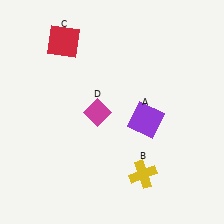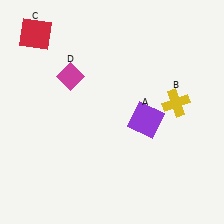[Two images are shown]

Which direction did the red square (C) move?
The red square (C) moved left.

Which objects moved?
The objects that moved are: the yellow cross (B), the red square (C), the magenta diamond (D).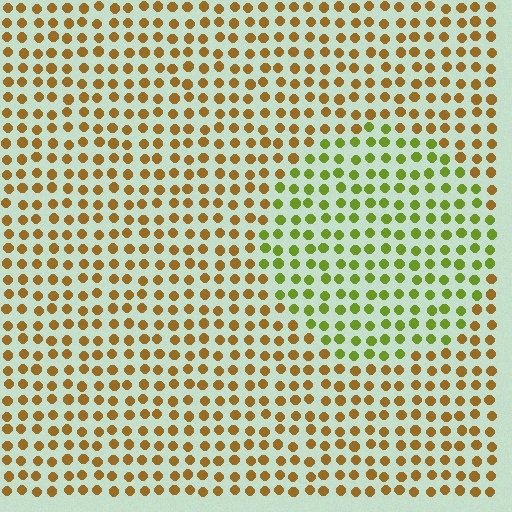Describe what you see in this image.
The image is filled with small brown elements in a uniform arrangement. A circle-shaped region is visible where the elements are tinted to a slightly different hue, forming a subtle color boundary.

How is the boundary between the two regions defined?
The boundary is defined purely by a slight shift in hue (about 46 degrees). Spacing, size, and orientation are identical on both sides.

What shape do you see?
I see a circle.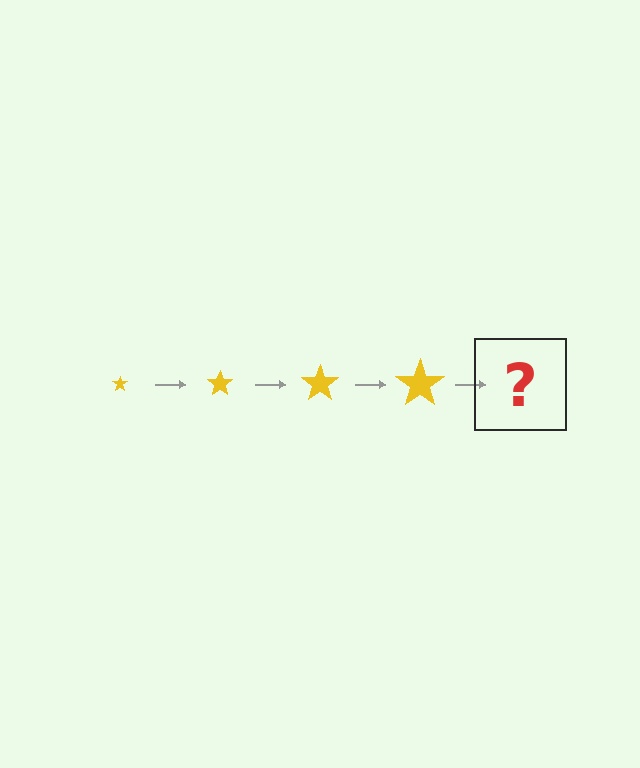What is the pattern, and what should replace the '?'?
The pattern is that the star gets progressively larger each step. The '?' should be a yellow star, larger than the previous one.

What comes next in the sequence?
The next element should be a yellow star, larger than the previous one.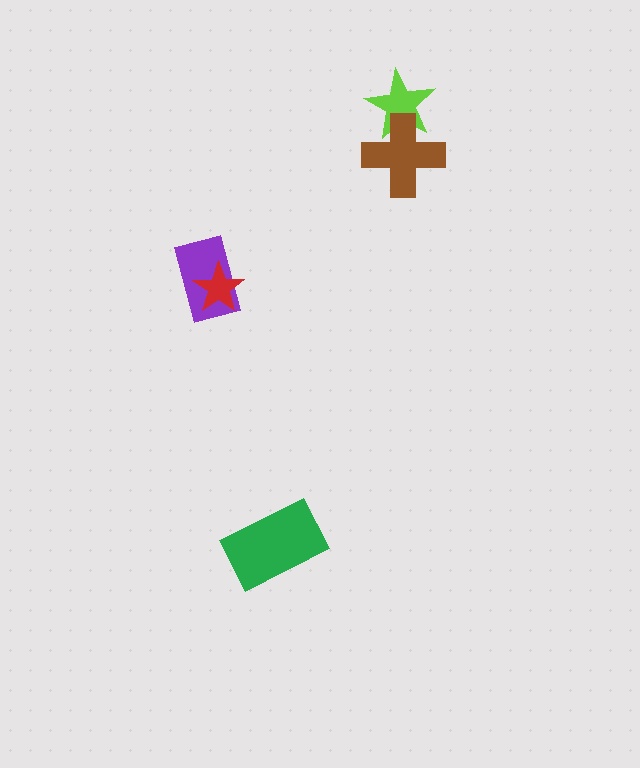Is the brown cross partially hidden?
No, no other shape covers it.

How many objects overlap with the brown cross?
1 object overlaps with the brown cross.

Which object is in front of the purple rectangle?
The red star is in front of the purple rectangle.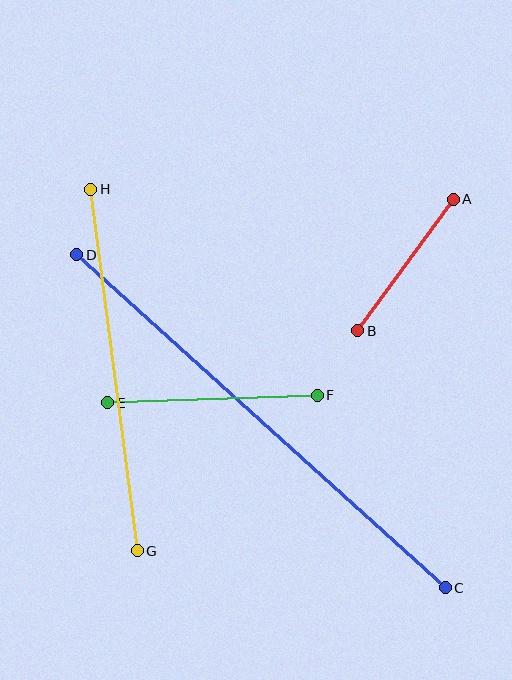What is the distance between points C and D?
The distance is approximately 497 pixels.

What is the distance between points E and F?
The distance is approximately 210 pixels.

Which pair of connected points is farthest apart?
Points C and D are farthest apart.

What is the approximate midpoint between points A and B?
The midpoint is at approximately (405, 265) pixels.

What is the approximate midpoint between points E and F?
The midpoint is at approximately (213, 399) pixels.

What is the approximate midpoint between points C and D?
The midpoint is at approximately (261, 421) pixels.